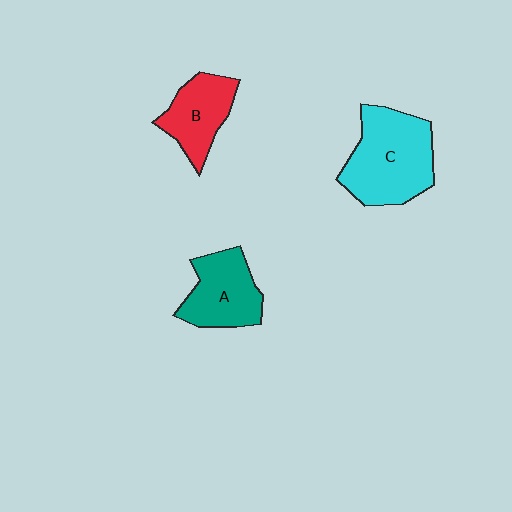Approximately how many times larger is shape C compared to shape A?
Approximately 1.5 times.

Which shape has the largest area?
Shape C (cyan).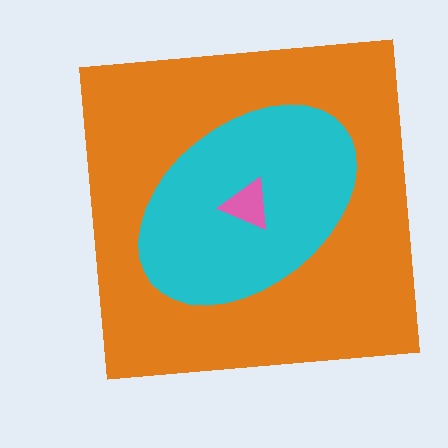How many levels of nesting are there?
3.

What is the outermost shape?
The orange square.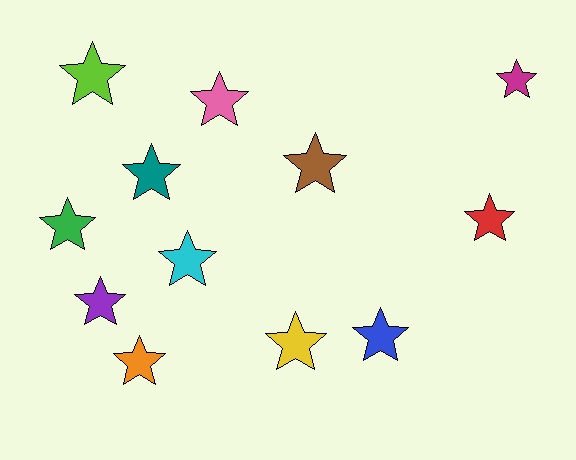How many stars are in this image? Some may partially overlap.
There are 12 stars.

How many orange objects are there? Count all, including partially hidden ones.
There is 1 orange object.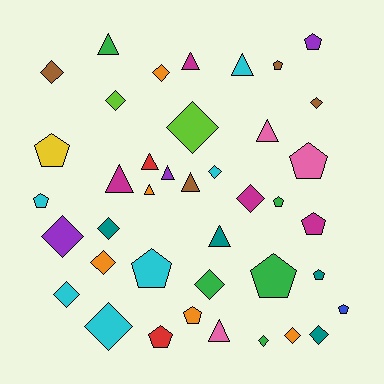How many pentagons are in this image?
There are 13 pentagons.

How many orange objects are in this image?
There are 5 orange objects.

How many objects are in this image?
There are 40 objects.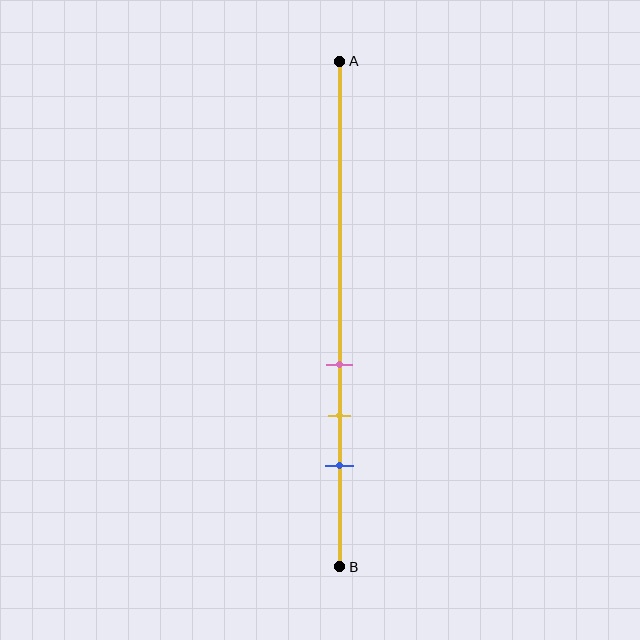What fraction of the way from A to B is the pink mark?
The pink mark is approximately 60% (0.6) of the way from A to B.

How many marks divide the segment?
There are 3 marks dividing the segment.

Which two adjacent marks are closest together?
The pink and yellow marks are the closest adjacent pair.